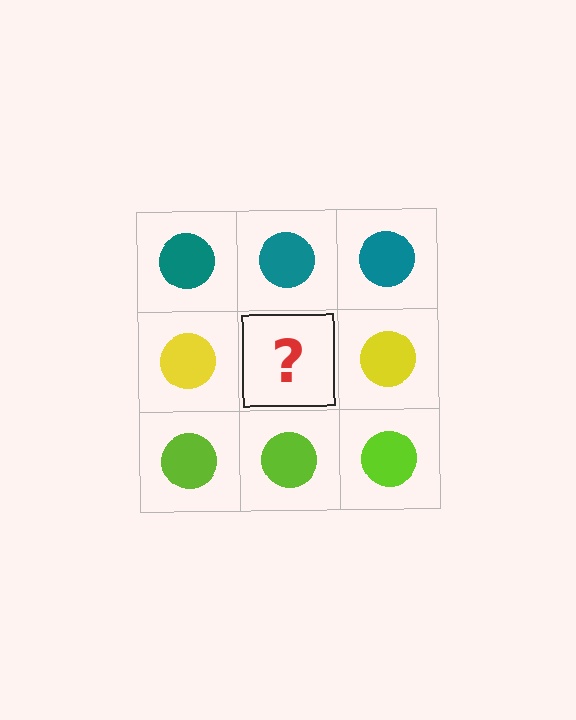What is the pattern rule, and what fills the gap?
The rule is that each row has a consistent color. The gap should be filled with a yellow circle.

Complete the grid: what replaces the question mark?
The question mark should be replaced with a yellow circle.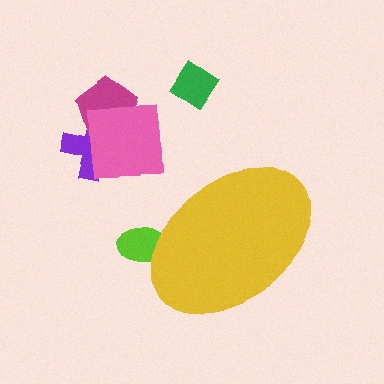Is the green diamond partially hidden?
No, the green diamond is fully visible.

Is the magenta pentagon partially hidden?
No, the magenta pentagon is fully visible.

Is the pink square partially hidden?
No, the pink square is fully visible.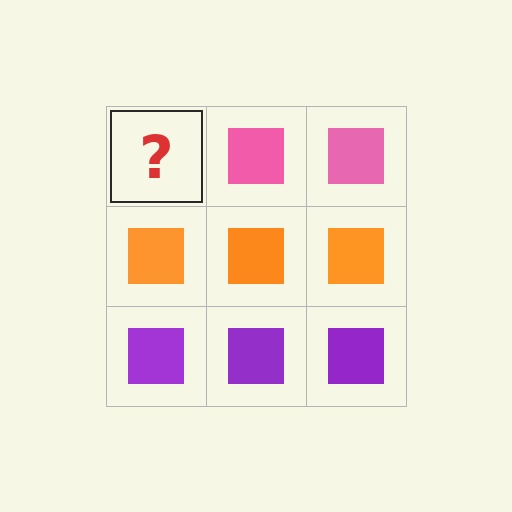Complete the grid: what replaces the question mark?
The question mark should be replaced with a pink square.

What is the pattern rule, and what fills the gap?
The rule is that each row has a consistent color. The gap should be filled with a pink square.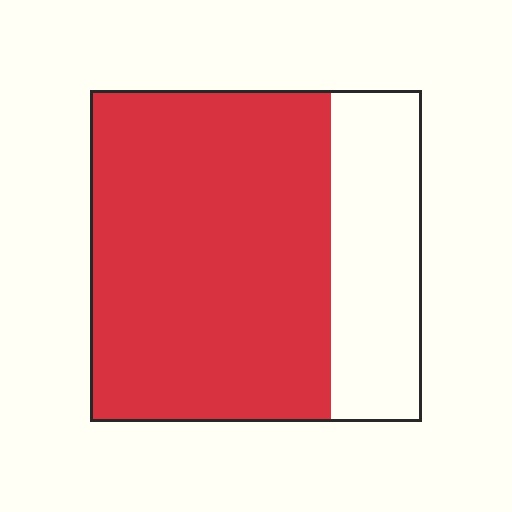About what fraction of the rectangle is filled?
About three quarters (3/4).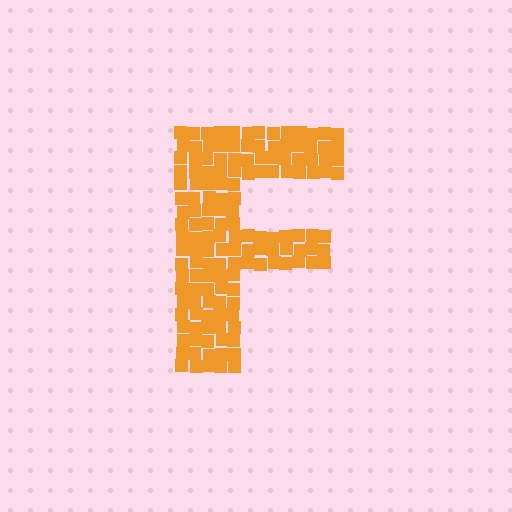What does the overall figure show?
The overall figure shows the letter F.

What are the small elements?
The small elements are squares.